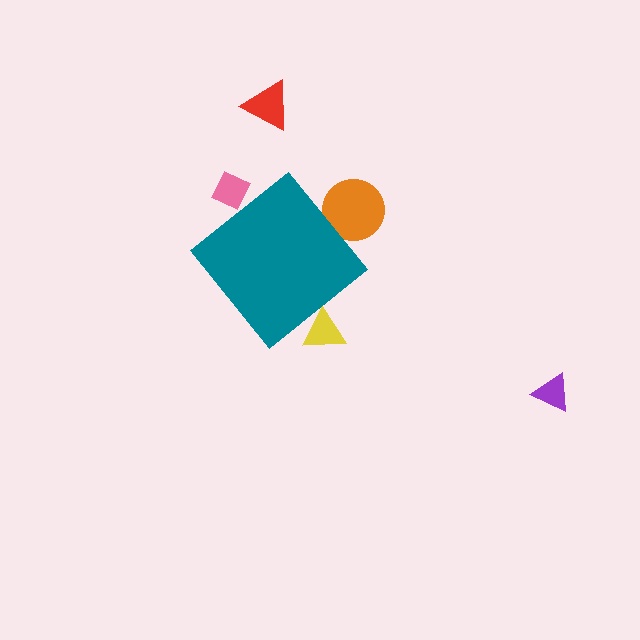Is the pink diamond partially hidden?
Yes, the pink diamond is partially hidden behind the teal diamond.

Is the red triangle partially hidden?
No, the red triangle is fully visible.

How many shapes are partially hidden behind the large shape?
3 shapes are partially hidden.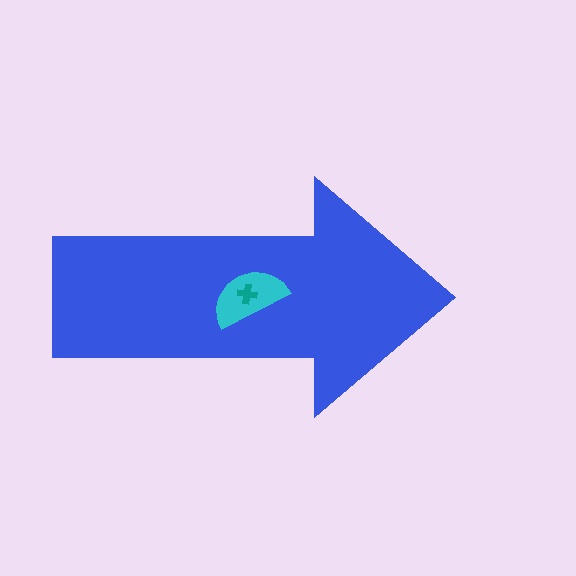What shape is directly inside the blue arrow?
The cyan semicircle.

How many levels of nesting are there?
3.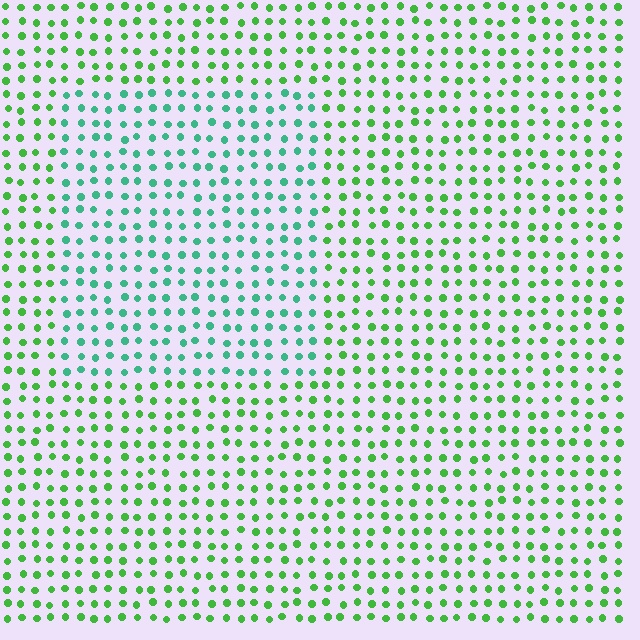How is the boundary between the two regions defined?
The boundary is defined purely by a slight shift in hue (about 38 degrees). Spacing, size, and orientation are identical on both sides.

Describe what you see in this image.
The image is filled with small green elements in a uniform arrangement. A rectangle-shaped region is visible where the elements are tinted to a slightly different hue, forming a subtle color boundary.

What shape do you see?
I see a rectangle.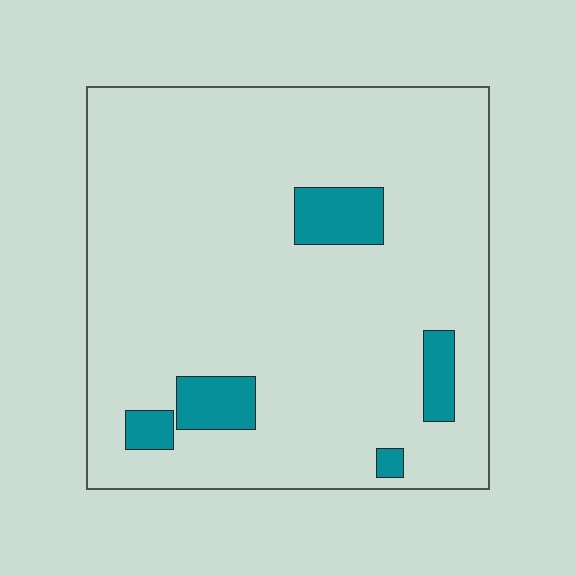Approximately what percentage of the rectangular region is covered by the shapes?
Approximately 10%.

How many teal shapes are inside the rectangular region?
5.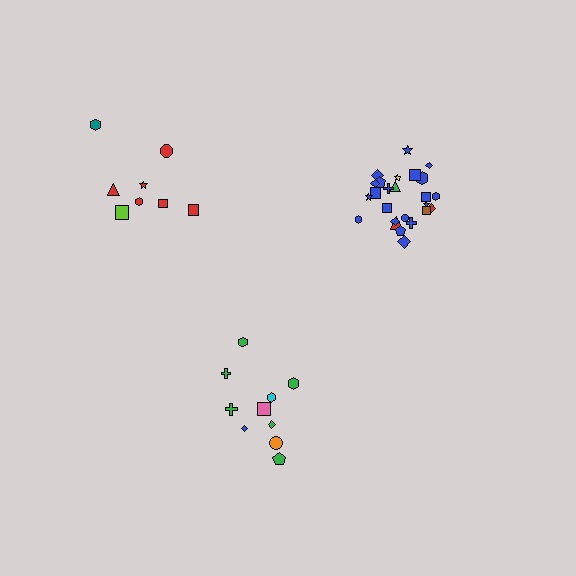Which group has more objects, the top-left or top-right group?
The top-right group.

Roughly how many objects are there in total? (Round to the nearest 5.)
Roughly 45 objects in total.